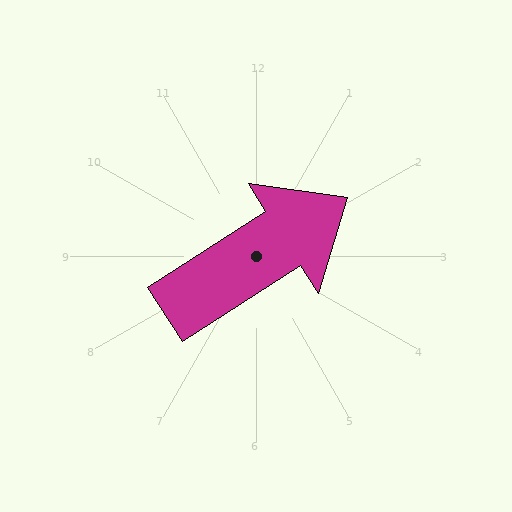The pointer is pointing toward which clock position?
Roughly 2 o'clock.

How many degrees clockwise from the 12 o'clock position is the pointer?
Approximately 57 degrees.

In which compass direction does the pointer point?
Northeast.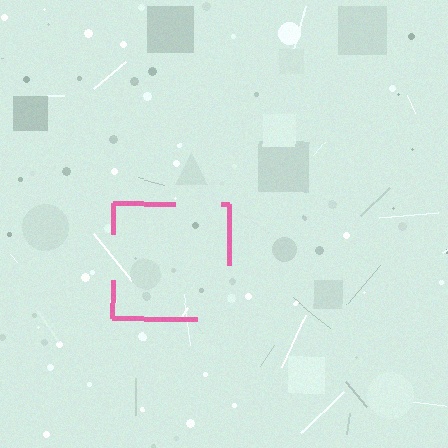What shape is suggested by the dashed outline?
The dashed outline suggests a square.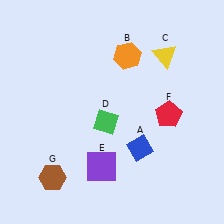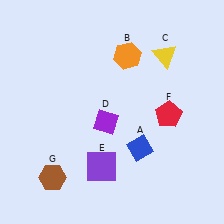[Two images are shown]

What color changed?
The diamond (D) changed from green in Image 1 to purple in Image 2.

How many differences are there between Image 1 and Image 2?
There is 1 difference between the two images.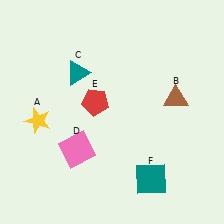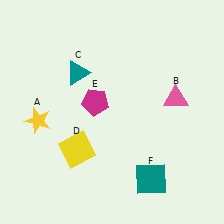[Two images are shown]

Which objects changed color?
B changed from brown to pink. D changed from pink to yellow. E changed from red to magenta.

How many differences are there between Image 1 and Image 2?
There are 3 differences between the two images.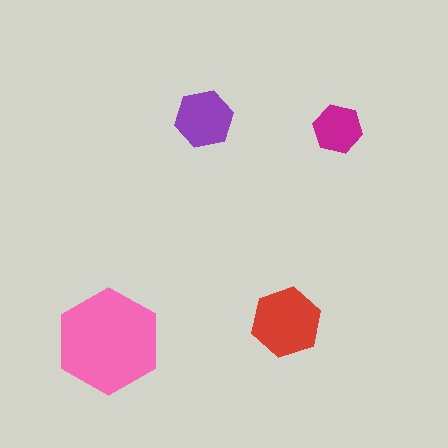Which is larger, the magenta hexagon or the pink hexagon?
The pink one.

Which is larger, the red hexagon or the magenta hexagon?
The red one.